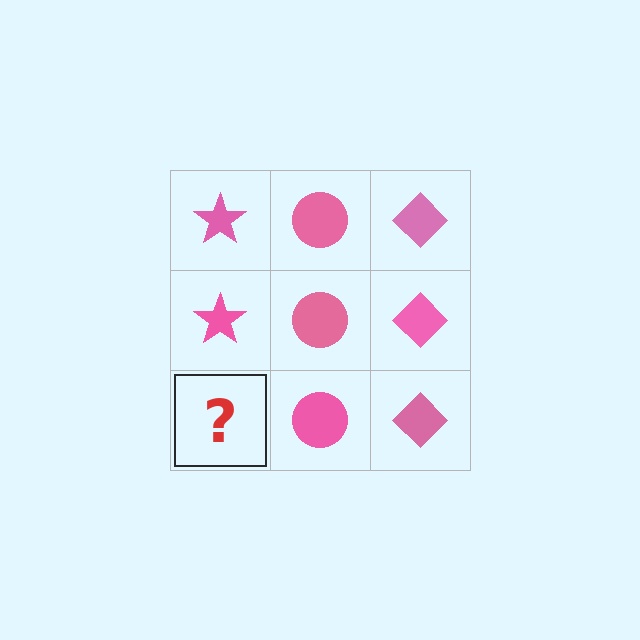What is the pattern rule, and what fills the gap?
The rule is that each column has a consistent shape. The gap should be filled with a pink star.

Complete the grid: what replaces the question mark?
The question mark should be replaced with a pink star.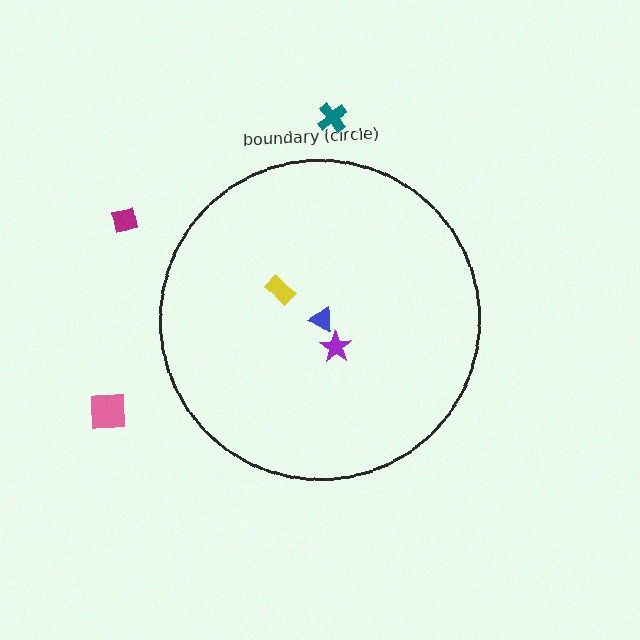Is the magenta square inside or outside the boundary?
Outside.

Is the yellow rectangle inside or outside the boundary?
Inside.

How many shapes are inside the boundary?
3 inside, 3 outside.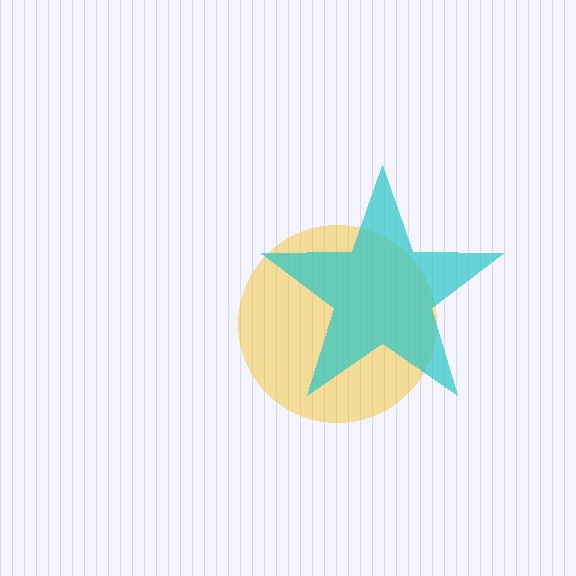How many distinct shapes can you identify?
There are 2 distinct shapes: a yellow circle, a cyan star.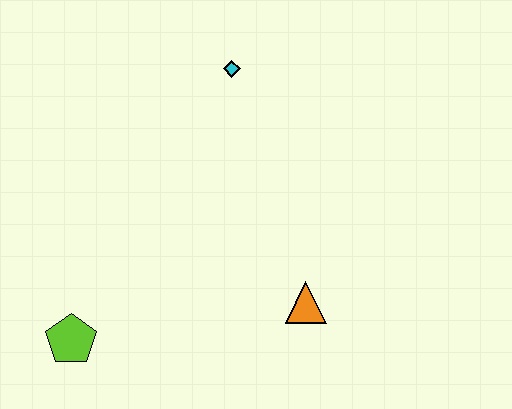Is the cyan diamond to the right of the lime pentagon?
Yes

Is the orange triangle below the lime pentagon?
No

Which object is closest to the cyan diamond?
The orange triangle is closest to the cyan diamond.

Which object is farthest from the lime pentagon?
The cyan diamond is farthest from the lime pentagon.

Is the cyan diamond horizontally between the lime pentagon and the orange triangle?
Yes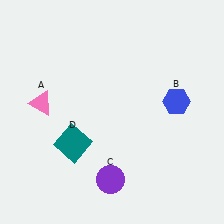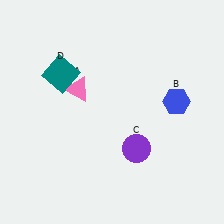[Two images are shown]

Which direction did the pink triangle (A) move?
The pink triangle (A) moved right.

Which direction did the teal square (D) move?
The teal square (D) moved up.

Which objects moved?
The objects that moved are: the pink triangle (A), the purple circle (C), the teal square (D).